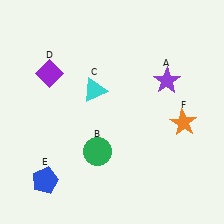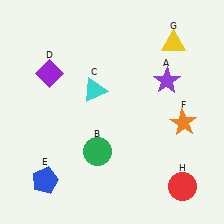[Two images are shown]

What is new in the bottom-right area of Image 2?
A red circle (H) was added in the bottom-right area of Image 2.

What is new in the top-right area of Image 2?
A yellow triangle (G) was added in the top-right area of Image 2.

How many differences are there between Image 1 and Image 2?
There are 2 differences between the two images.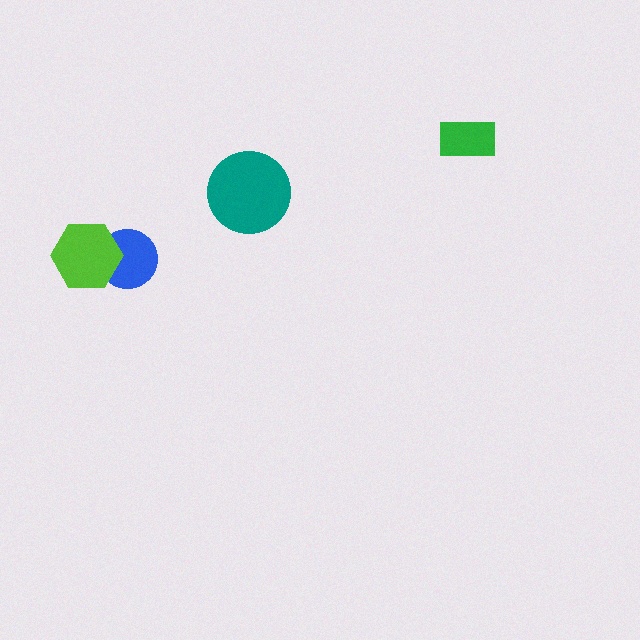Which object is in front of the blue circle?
The lime hexagon is in front of the blue circle.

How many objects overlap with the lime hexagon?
1 object overlaps with the lime hexagon.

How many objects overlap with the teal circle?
0 objects overlap with the teal circle.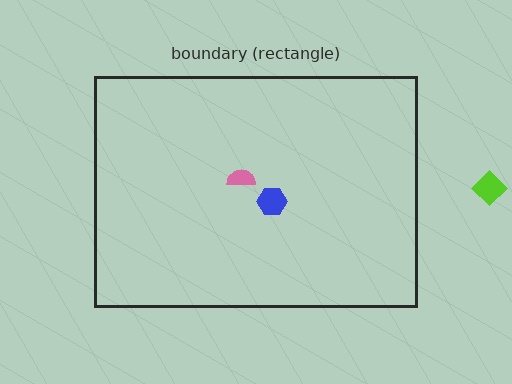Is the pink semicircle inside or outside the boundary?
Inside.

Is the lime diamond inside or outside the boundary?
Outside.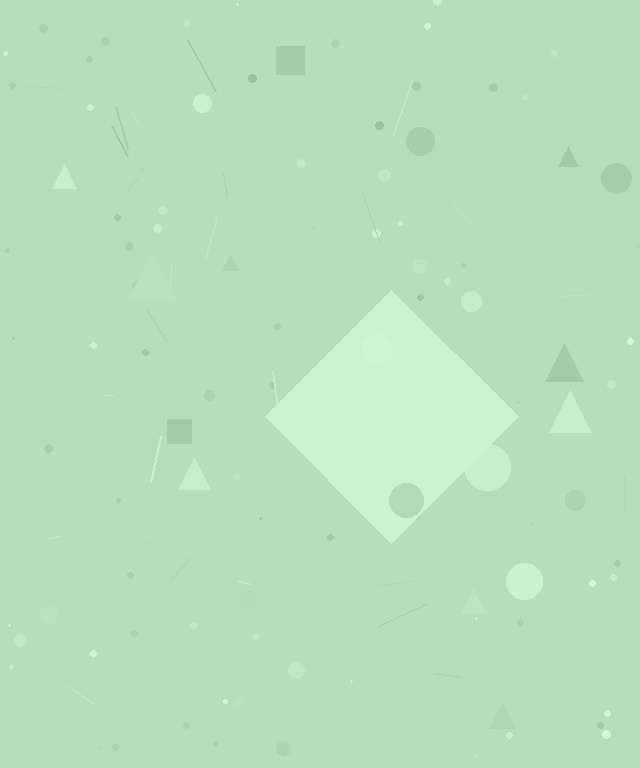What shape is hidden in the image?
A diamond is hidden in the image.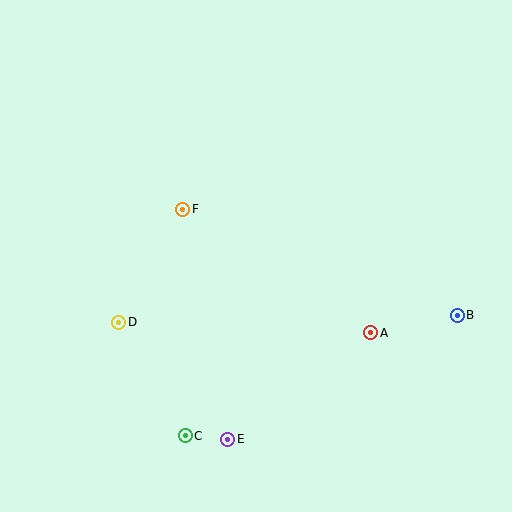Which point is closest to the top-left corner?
Point F is closest to the top-left corner.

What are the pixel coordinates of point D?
Point D is at (119, 322).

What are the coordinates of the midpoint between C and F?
The midpoint between C and F is at (184, 322).